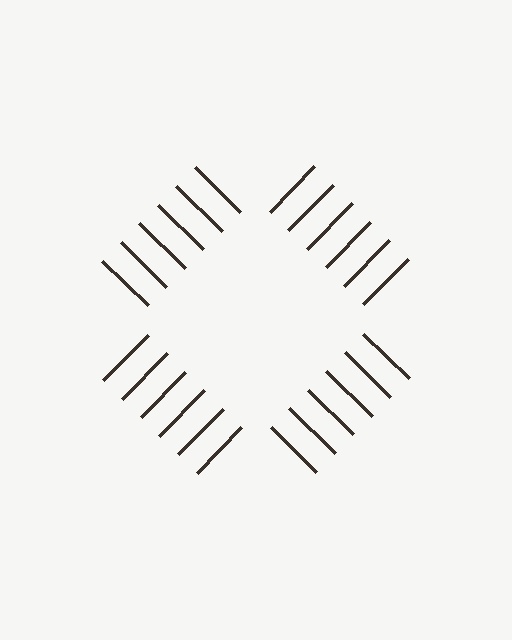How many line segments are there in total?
24 — 6 along each of the 4 edges.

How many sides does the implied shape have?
4 sides — the line-ends trace a square.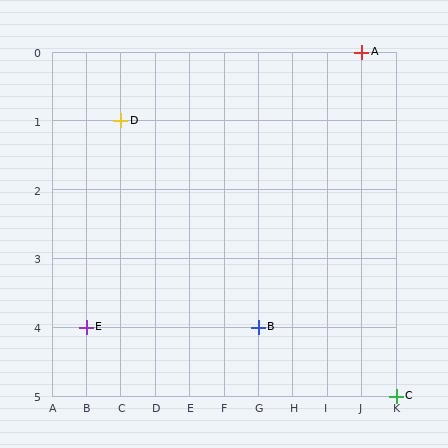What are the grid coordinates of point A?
Point A is at grid coordinates (J, 0).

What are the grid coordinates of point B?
Point B is at grid coordinates (G, 4).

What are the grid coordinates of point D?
Point D is at grid coordinates (C, 1).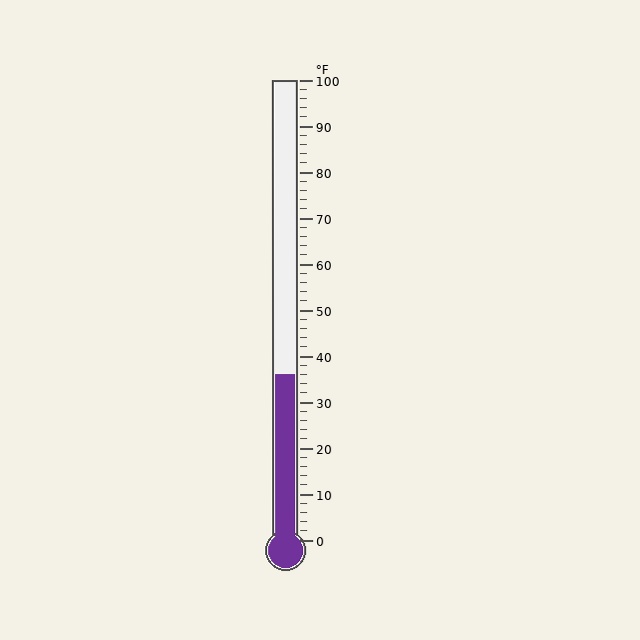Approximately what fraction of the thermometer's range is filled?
The thermometer is filled to approximately 35% of its range.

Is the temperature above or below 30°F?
The temperature is above 30°F.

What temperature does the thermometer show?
The thermometer shows approximately 36°F.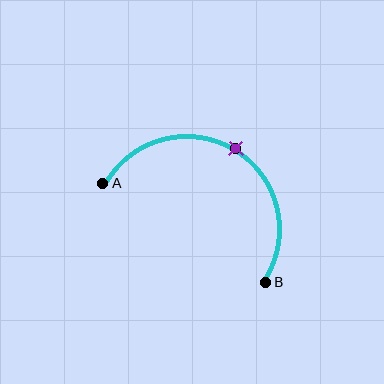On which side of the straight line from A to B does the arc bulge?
The arc bulges above the straight line connecting A and B.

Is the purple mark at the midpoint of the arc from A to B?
Yes. The purple mark lies on the arc at equal arc-length from both A and B — it is the arc midpoint.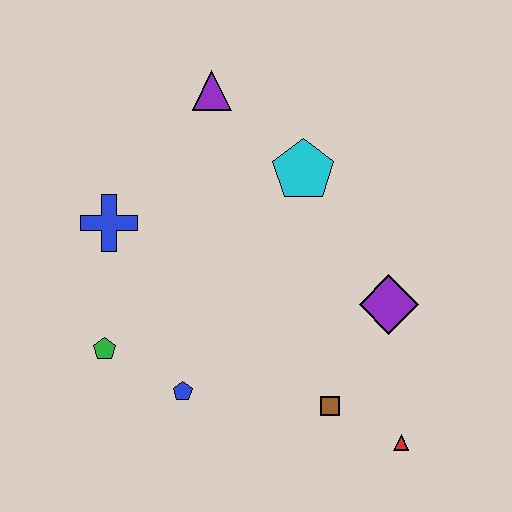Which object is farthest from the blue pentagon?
The purple triangle is farthest from the blue pentagon.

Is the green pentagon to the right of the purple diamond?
No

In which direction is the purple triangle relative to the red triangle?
The purple triangle is above the red triangle.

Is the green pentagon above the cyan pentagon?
No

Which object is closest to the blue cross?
The green pentagon is closest to the blue cross.